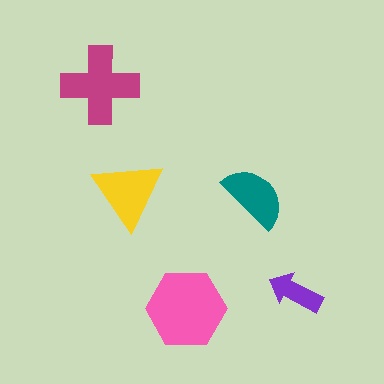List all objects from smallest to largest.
The purple arrow, the teal semicircle, the yellow triangle, the magenta cross, the pink hexagon.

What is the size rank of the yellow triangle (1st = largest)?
3rd.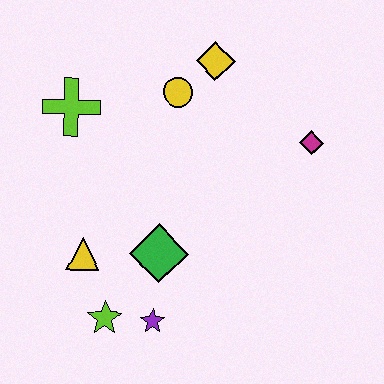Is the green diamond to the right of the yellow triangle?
Yes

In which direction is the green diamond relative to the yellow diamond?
The green diamond is below the yellow diamond.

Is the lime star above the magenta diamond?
No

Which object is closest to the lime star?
The purple star is closest to the lime star.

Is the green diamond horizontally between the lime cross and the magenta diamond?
Yes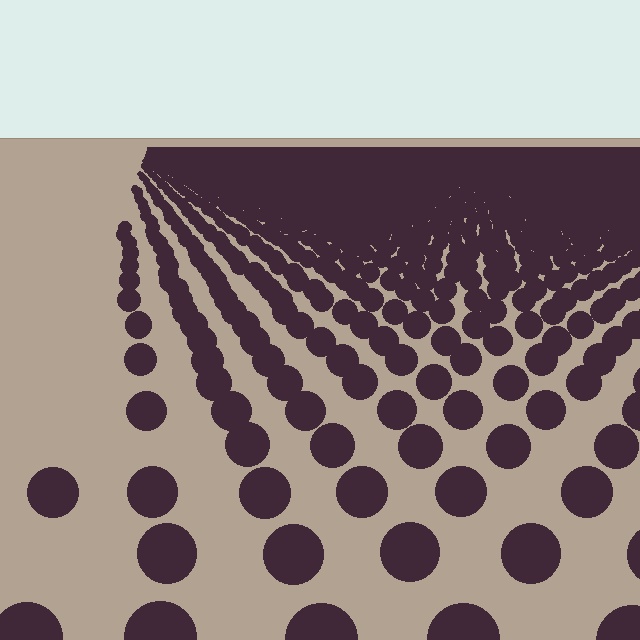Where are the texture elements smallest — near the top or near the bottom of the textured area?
Near the top.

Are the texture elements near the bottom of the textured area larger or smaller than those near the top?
Larger. Near the bottom, elements are closer to the viewer and appear at a bigger on-screen size.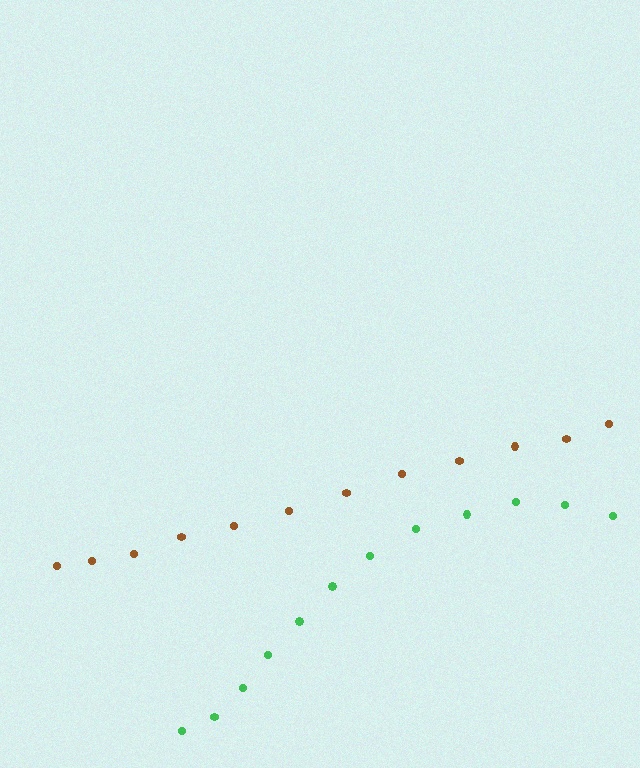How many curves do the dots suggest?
There are 2 distinct paths.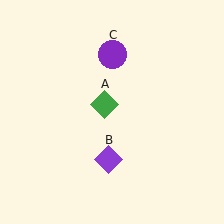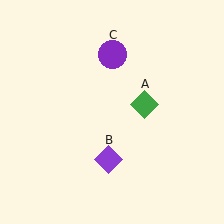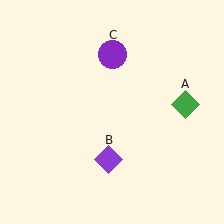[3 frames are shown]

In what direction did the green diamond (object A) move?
The green diamond (object A) moved right.